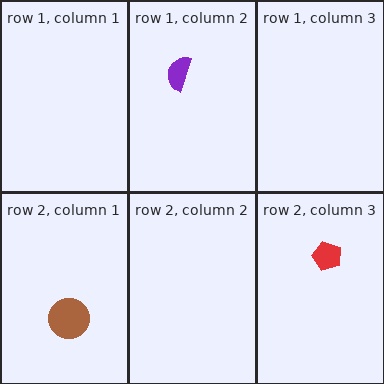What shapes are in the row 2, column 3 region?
The red pentagon.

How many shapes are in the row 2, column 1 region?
1.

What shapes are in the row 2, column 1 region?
The brown circle.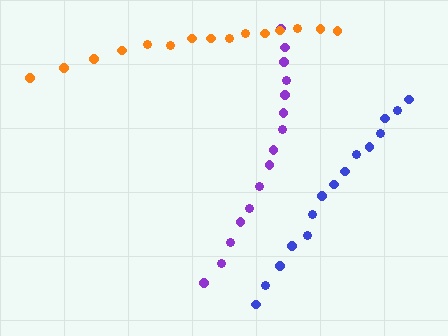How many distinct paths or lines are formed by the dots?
There are 3 distinct paths.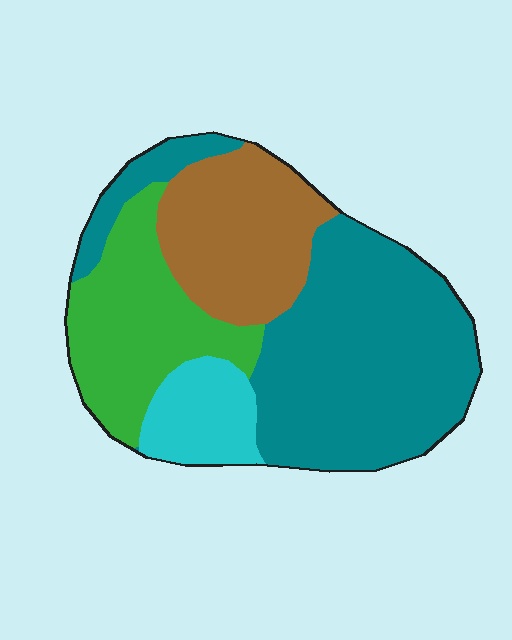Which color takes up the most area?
Teal, at roughly 45%.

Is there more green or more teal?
Teal.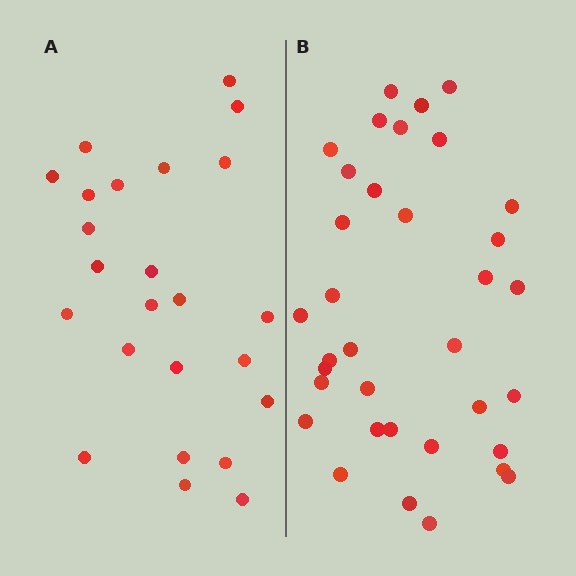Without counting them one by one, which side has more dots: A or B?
Region B (the right region) has more dots.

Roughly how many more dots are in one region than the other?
Region B has roughly 12 or so more dots than region A.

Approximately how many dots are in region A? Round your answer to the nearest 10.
About 20 dots. (The exact count is 24, which rounds to 20.)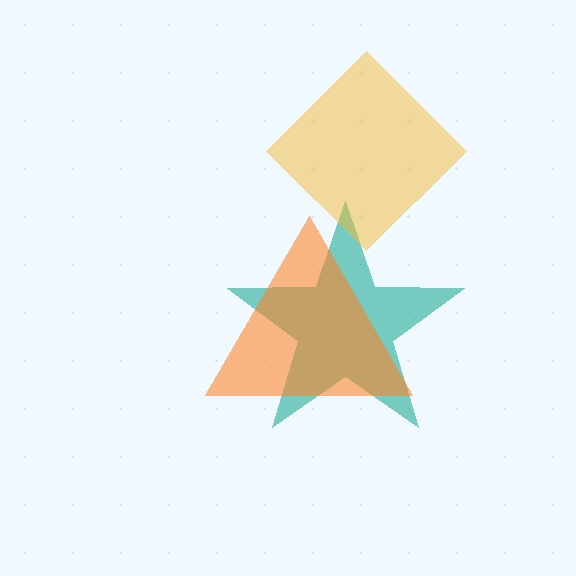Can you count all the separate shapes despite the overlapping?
Yes, there are 3 separate shapes.